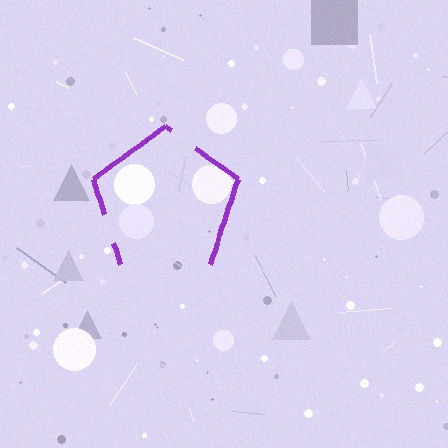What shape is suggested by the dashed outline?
The dashed outline suggests a pentagon.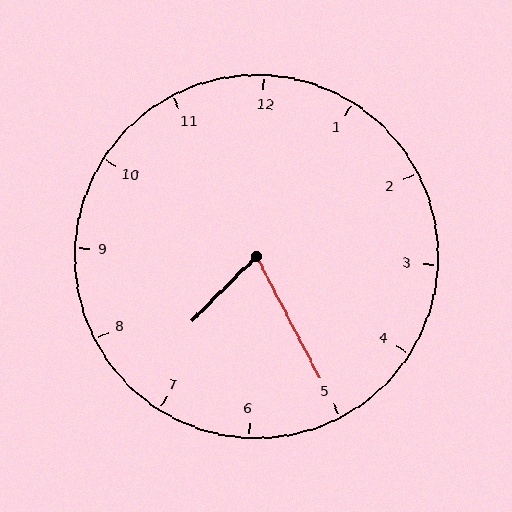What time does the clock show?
7:25.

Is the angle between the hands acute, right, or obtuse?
It is acute.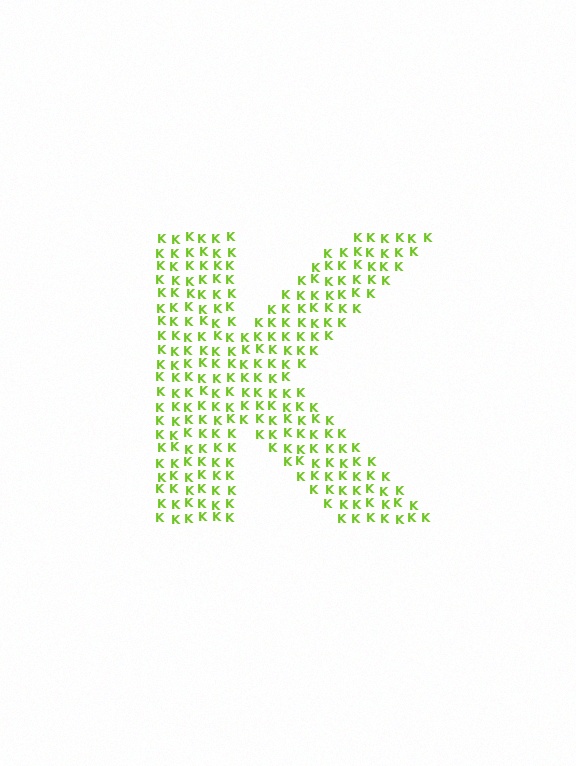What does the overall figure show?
The overall figure shows the letter K.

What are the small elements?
The small elements are letter K's.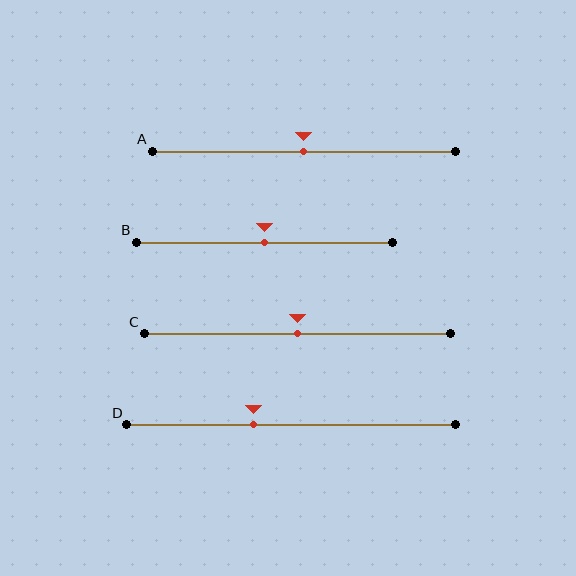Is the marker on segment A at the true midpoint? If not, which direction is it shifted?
Yes, the marker on segment A is at the true midpoint.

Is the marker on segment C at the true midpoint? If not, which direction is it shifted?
Yes, the marker on segment C is at the true midpoint.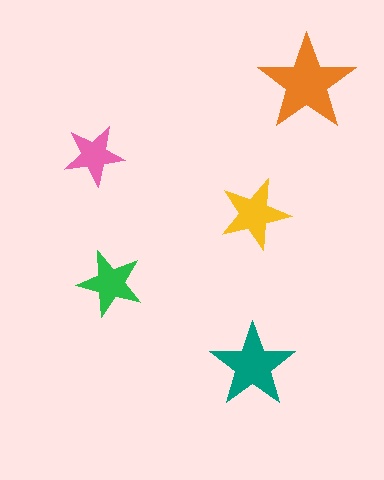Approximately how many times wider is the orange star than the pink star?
About 1.5 times wider.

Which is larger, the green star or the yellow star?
The yellow one.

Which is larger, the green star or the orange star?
The orange one.